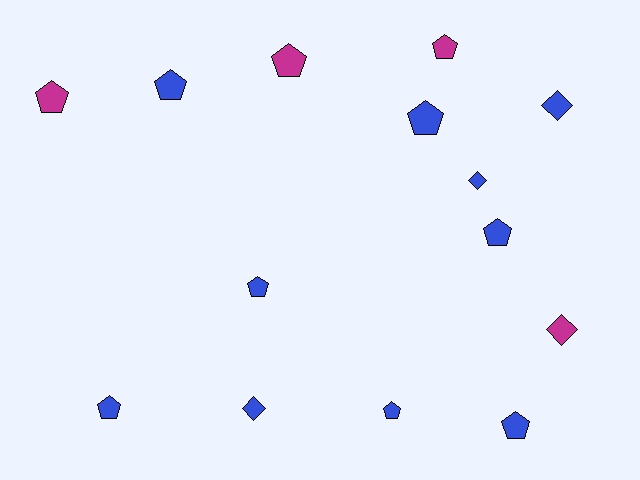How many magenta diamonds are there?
There is 1 magenta diamond.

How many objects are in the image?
There are 14 objects.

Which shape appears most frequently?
Pentagon, with 10 objects.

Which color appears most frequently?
Blue, with 10 objects.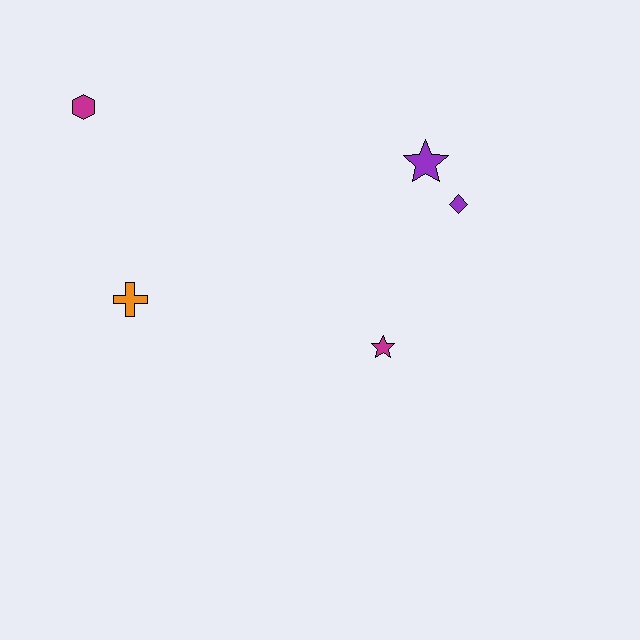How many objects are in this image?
There are 5 objects.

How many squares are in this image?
There are no squares.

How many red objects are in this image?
There are no red objects.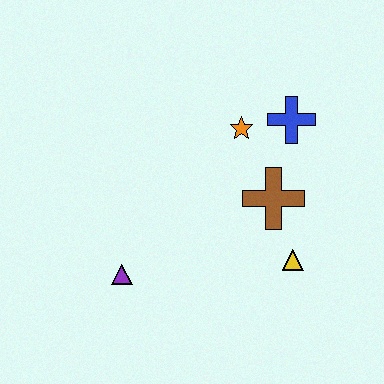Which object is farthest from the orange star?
The purple triangle is farthest from the orange star.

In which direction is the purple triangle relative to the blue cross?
The purple triangle is to the left of the blue cross.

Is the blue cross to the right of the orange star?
Yes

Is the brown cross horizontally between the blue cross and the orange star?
Yes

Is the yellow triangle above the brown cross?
No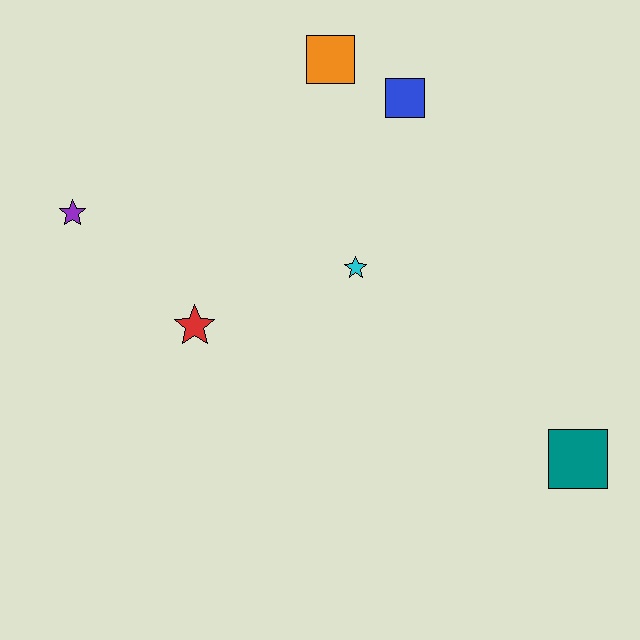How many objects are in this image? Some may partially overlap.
There are 6 objects.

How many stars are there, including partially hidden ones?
There are 3 stars.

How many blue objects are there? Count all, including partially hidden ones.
There is 1 blue object.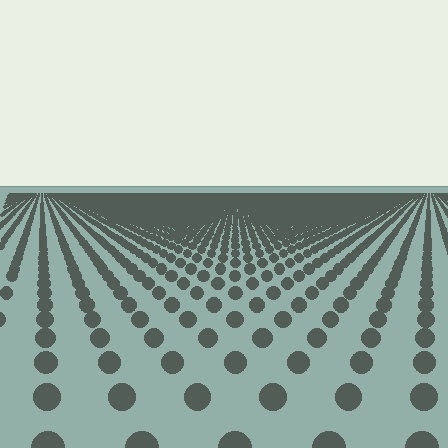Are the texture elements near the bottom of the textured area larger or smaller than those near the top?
Larger. Near the bottom, elements are closer to the viewer and appear at a bigger on-screen size.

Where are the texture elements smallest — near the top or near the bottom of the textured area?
Near the top.